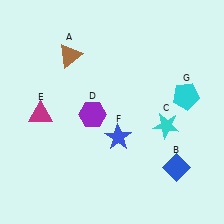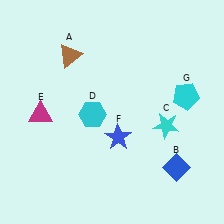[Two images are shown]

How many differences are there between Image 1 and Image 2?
There is 1 difference between the two images.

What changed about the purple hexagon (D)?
In Image 1, D is purple. In Image 2, it changed to cyan.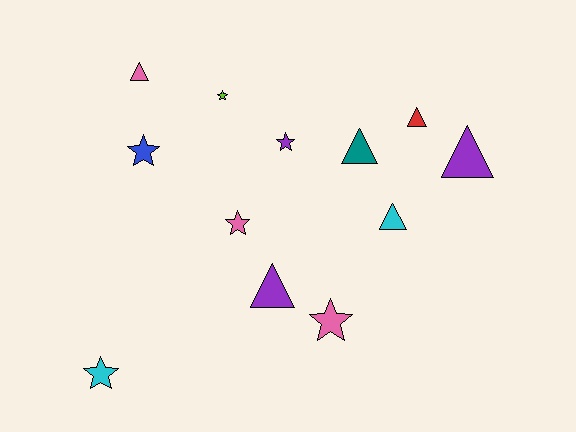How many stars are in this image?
There are 6 stars.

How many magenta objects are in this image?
There are no magenta objects.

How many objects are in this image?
There are 12 objects.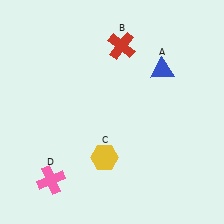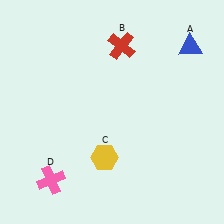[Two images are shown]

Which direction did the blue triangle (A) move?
The blue triangle (A) moved right.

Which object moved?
The blue triangle (A) moved right.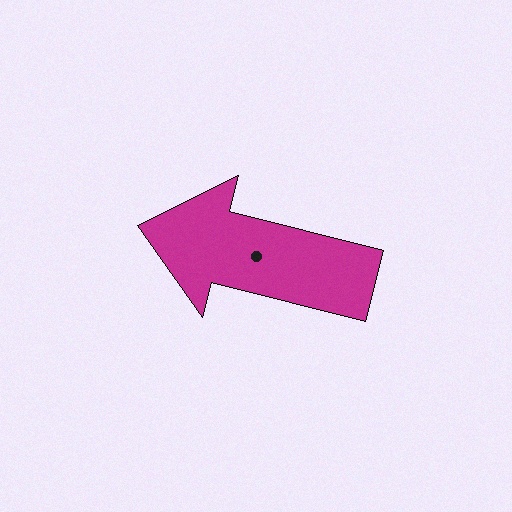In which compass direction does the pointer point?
West.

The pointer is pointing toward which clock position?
Roughly 9 o'clock.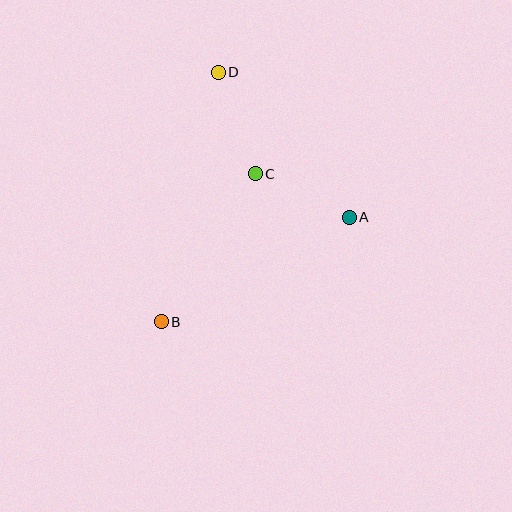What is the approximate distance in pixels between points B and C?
The distance between B and C is approximately 175 pixels.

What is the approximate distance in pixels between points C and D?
The distance between C and D is approximately 108 pixels.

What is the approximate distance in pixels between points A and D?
The distance between A and D is approximately 195 pixels.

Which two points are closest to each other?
Points A and C are closest to each other.